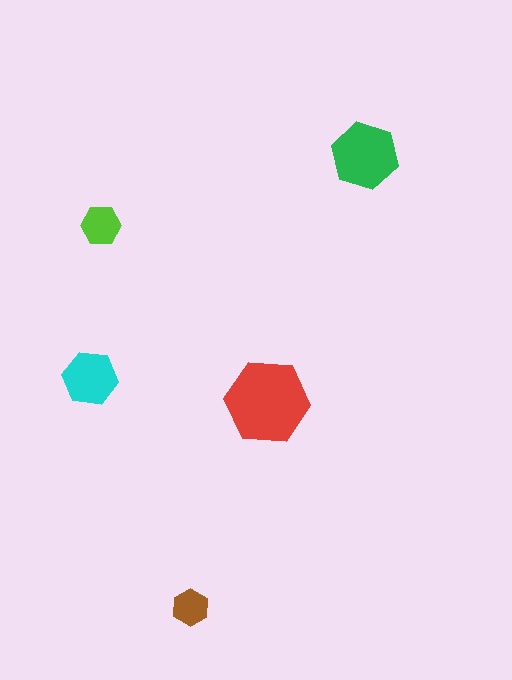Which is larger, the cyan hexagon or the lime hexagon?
The cyan one.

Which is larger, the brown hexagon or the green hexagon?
The green one.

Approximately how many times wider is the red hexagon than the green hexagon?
About 1.5 times wider.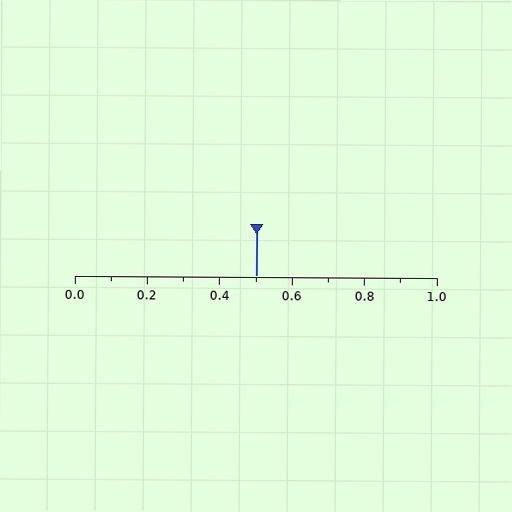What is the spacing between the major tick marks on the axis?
The major ticks are spaced 0.2 apart.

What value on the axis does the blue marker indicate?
The marker indicates approximately 0.5.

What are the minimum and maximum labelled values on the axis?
The axis runs from 0.0 to 1.0.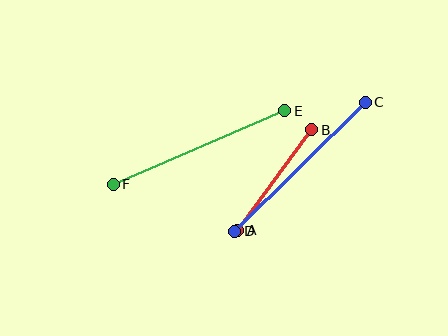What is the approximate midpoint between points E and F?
The midpoint is at approximately (199, 147) pixels.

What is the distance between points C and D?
The distance is approximately 184 pixels.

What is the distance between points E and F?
The distance is approximately 187 pixels.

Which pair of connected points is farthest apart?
Points E and F are farthest apart.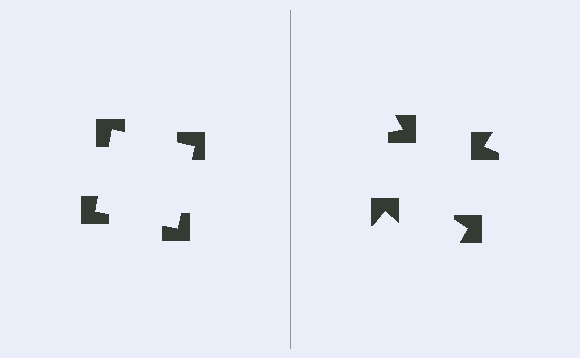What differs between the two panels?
The notched squares are positioned identically on both sides; only the wedge orientations differ. On the left they align to a square; on the right they are misaligned.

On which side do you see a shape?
An illusory square appears on the left side. On the right side the wedge cuts are rotated, so no coherent shape forms.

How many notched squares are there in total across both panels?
8 — 4 on each side.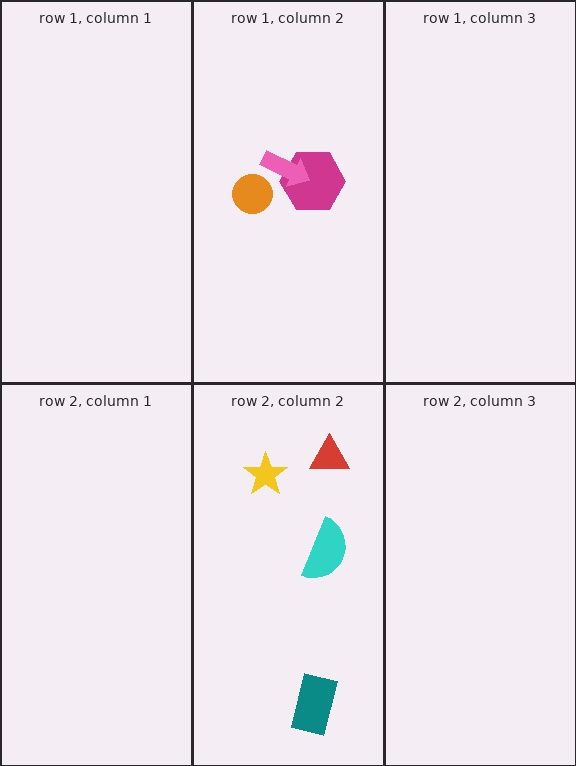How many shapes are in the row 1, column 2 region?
3.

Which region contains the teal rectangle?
The row 2, column 2 region.